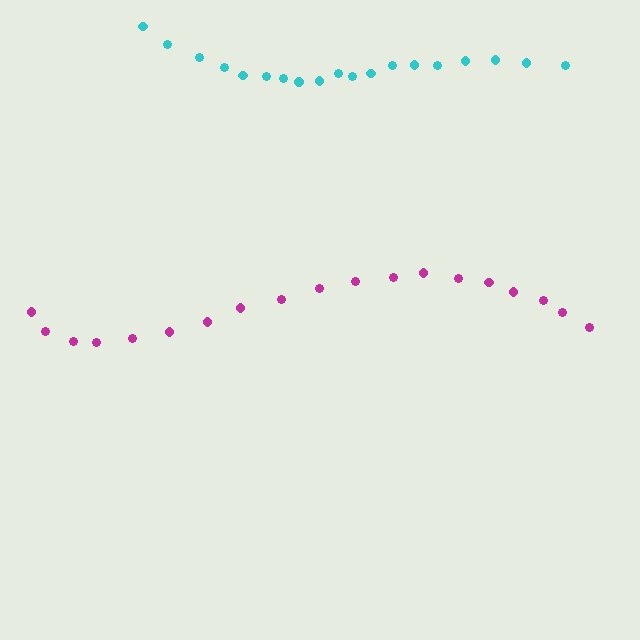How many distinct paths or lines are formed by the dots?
There are 2 distinct paths.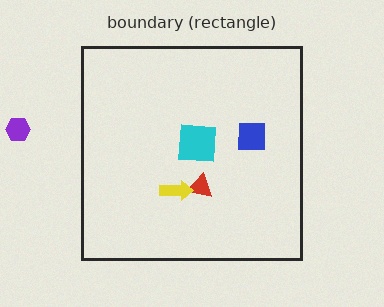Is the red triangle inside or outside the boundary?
Inside.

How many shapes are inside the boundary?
4 inside, 1 outside.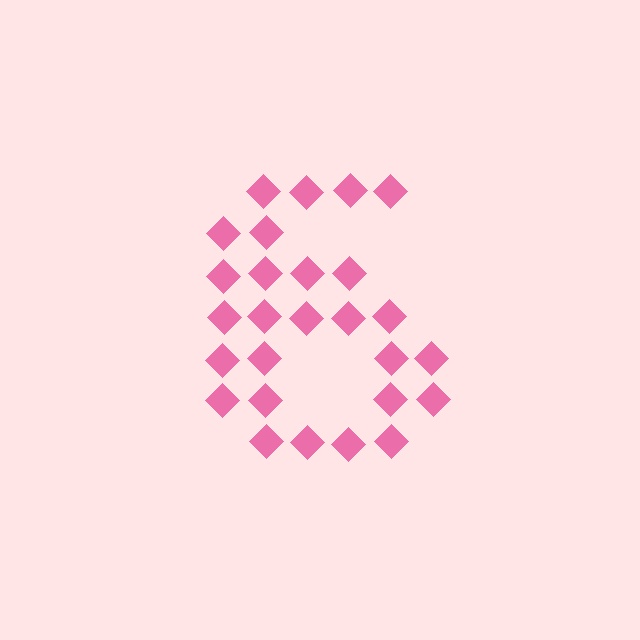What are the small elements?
The small elements are diamonds.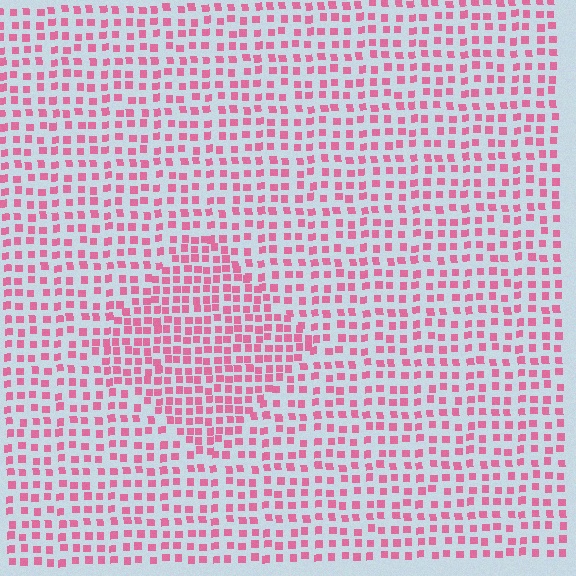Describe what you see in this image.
The image contains small pink elements arranged at two different densities. A diamond-shaped region is visible where the elements are more densely packed than the surrounding area.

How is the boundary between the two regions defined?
The boundary is defined by a change in element density (approximately 1.6x ratio). All elements are the same color, size, and shape.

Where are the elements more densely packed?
The elements are more densely packed inside the diamond boundary.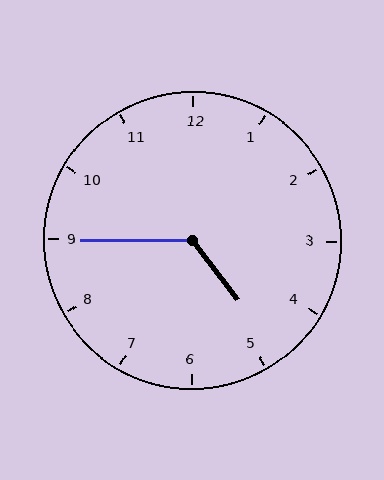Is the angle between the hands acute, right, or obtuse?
It is obtuse.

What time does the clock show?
4:45.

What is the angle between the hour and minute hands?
Approximately 128 degrees.